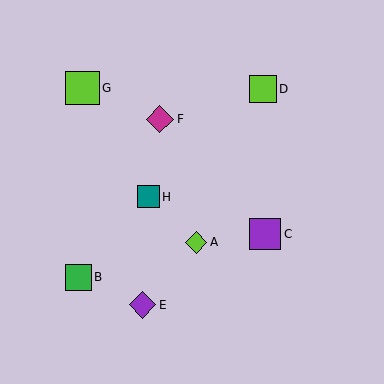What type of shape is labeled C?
Shape C is a purple square.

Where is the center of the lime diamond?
The center of the lime diamond is at (196, 242).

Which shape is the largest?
The lime square (labeled G) is the largest.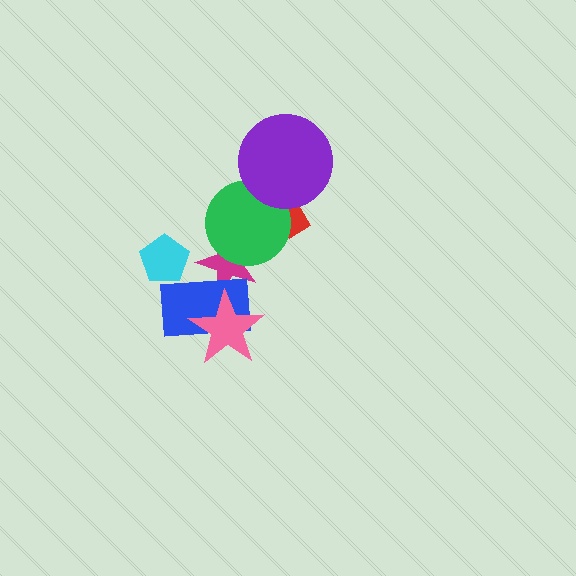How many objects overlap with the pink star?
2 objects overlap with the pink star.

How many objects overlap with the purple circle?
2 objects overlap with the purple circle.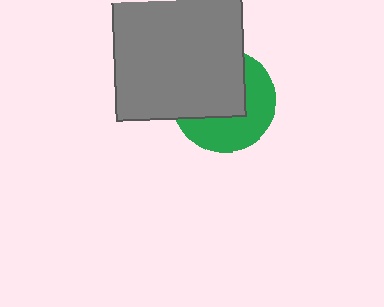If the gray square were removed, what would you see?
You would see the complete green circle.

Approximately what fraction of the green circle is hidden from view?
Roughly 53% of the green circle is hidden behind the gray square.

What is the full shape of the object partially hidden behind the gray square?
The partially hidden object is a green circle.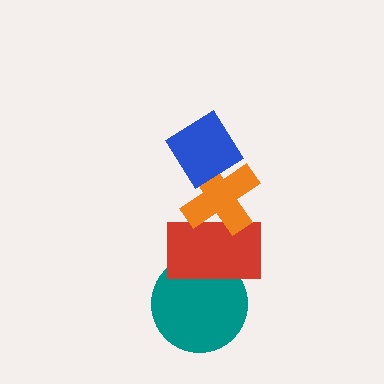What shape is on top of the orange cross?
The blue diamond is on top of the orange cross.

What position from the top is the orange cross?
The orange cross is 2nd from the top.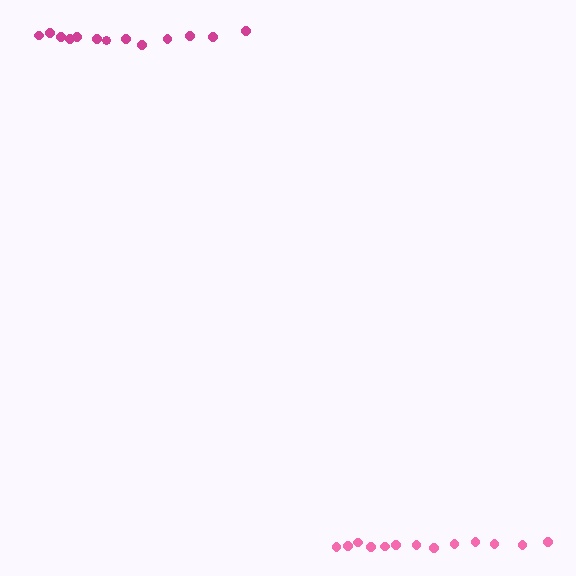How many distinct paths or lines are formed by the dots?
There are 2 distinct paths.